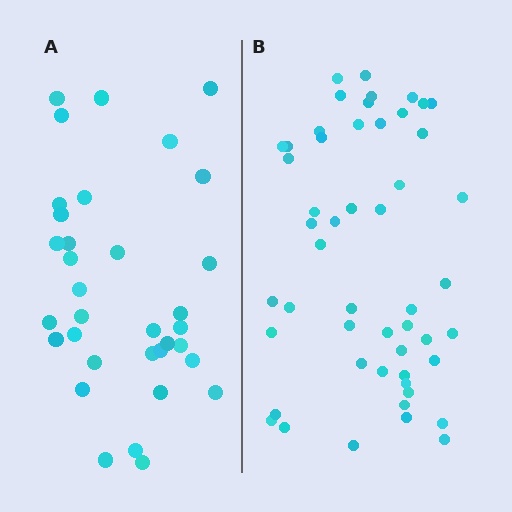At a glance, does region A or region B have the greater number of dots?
Region B (the right region) has more dots.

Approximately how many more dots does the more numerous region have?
Region B has approximately 15 more dots than region A.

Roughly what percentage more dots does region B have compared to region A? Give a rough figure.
About 50% more.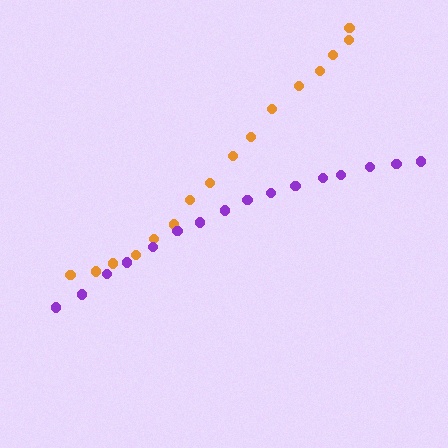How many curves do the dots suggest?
There are 2 distinct paths.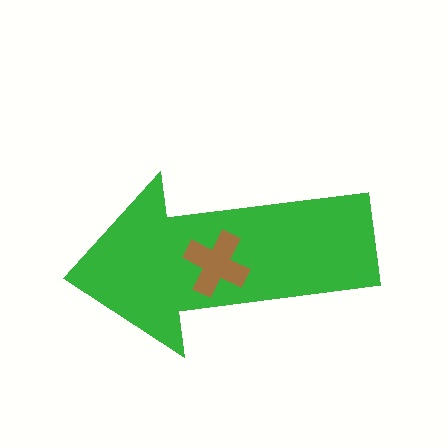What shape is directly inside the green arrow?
The brown cross.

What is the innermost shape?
The brown cross.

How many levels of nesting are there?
2.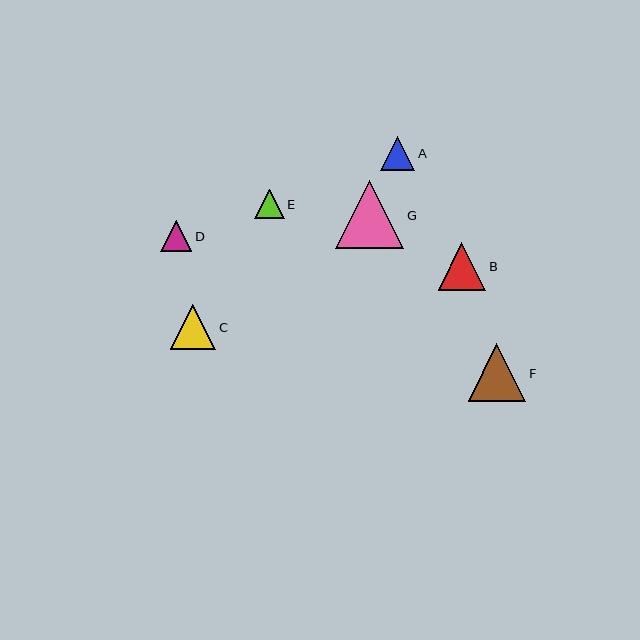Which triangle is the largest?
Triangle G is the largest with a size of approximately 68 pixels.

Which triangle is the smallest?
Triangle E is the smallest with a size of approximately 30 pixels.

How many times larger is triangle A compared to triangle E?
Triangle A is approximately 1.2 times the size of triangle E.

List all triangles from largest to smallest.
From largest to smallest: G, F, B, C, A, D, E.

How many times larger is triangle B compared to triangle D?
Triangle B is approximately 1.5 times the size of triangle D.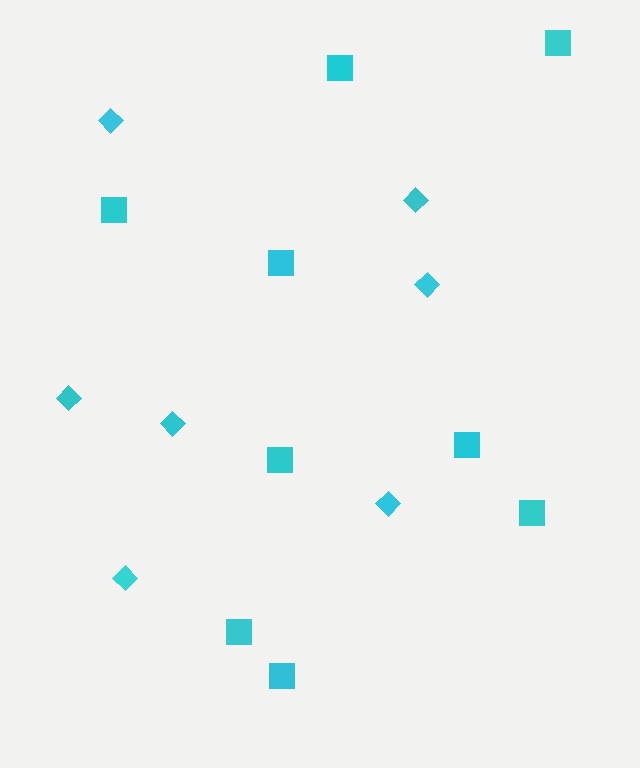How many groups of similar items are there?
There are 2 groups: one group of diamonds (7) and one group of squares (9).